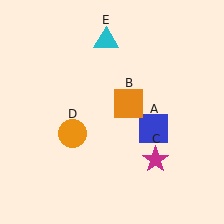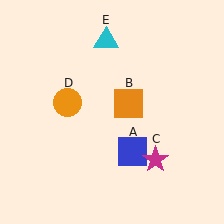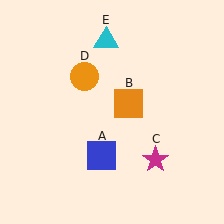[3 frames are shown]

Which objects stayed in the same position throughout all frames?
Orange square (object B) and magenta star (object C) and cyan triangle (object E) remained stationary.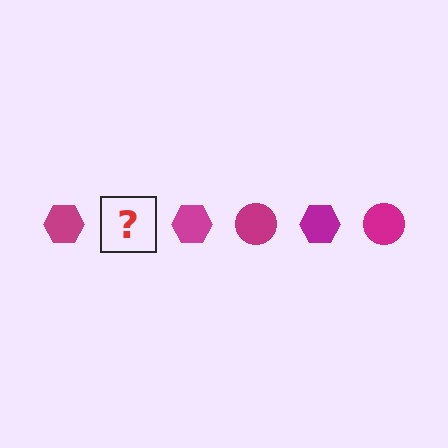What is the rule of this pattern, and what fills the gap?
The rule is that the pattern cycles through hexagon, circle shapes in magenta. The gap should be filled with a magenta circle.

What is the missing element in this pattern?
The missing element is a magenta circle.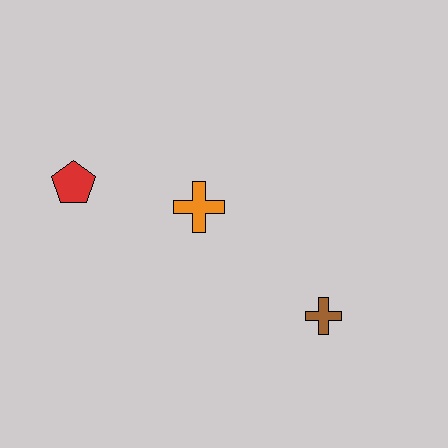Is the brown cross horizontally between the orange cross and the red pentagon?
No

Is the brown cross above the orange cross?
No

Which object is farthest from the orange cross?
The brown cross is farthest from the orange cross.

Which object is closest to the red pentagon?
The orange cross is closest to the red pentagon.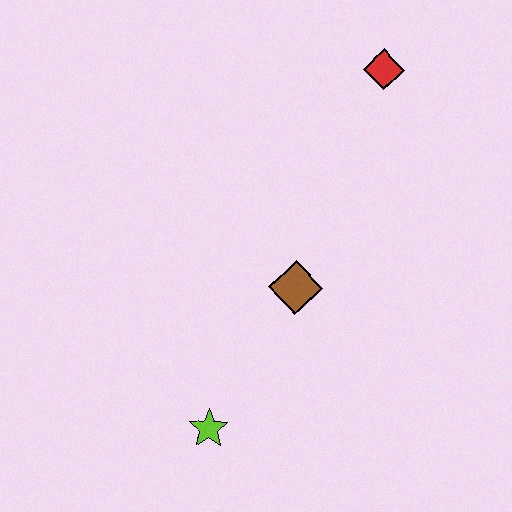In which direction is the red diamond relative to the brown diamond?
The red diamond is above the brown diamond.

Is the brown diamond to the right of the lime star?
Yes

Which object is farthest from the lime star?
The red diamond is farthest from the lime star.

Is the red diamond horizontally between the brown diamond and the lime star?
No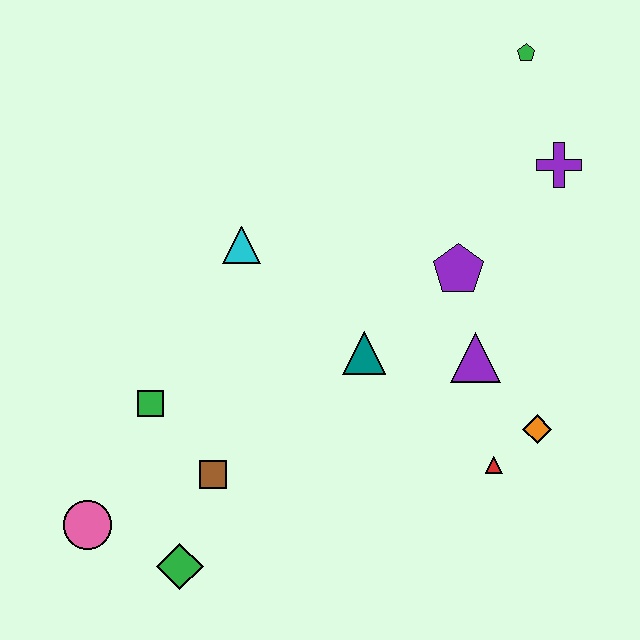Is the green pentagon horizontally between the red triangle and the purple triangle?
No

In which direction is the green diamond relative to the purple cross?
The green diamond is below the purple cross.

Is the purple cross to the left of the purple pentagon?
No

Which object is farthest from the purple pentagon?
The pink circle is farthest from the purple pentagon.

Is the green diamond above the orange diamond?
No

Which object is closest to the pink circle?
The green diamond is closest to the pink circle.